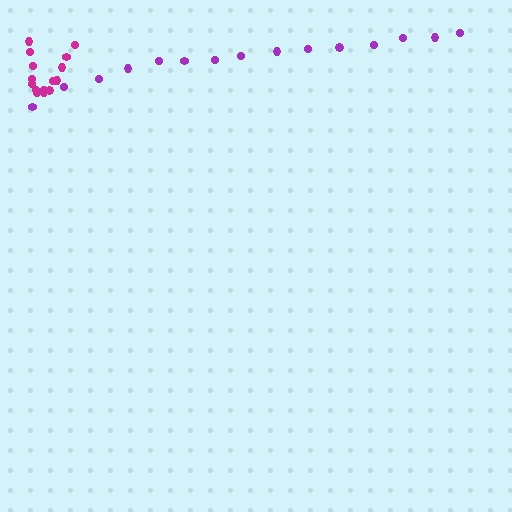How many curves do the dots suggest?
There are 2 distinct paths.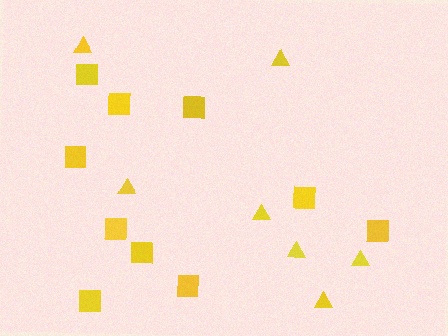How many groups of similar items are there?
There are 2 groups: one group of squares (10) and one group of triangles (7).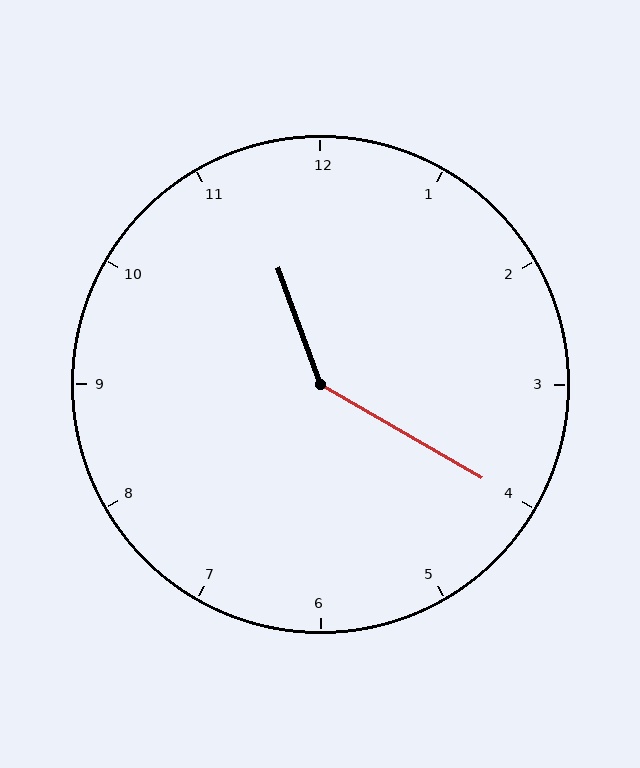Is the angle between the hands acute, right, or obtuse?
It is obtuse.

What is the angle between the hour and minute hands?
Approximately 140 degrees.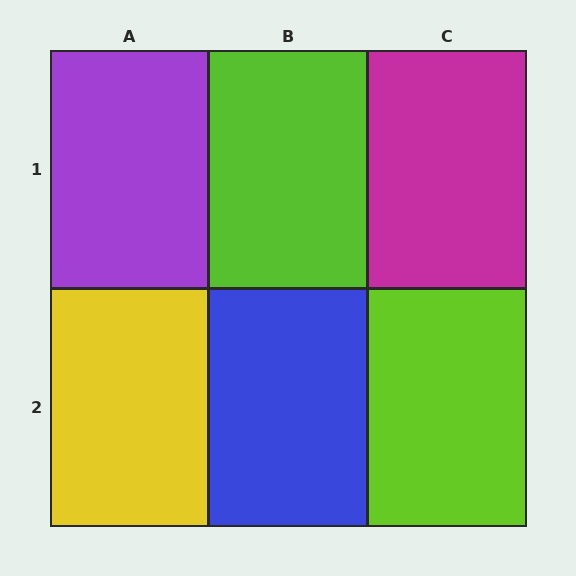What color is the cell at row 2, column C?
Lime.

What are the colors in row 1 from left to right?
Purple, lime, magenta.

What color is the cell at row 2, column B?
Blue.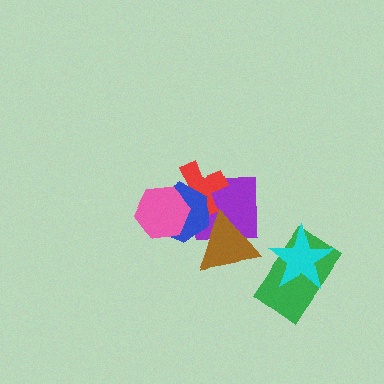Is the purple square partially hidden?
Yes, it is partially covered by another shape.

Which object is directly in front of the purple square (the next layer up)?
The red cross is directly in front of the purple square.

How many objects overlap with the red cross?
3 objects overlap with the red cross.